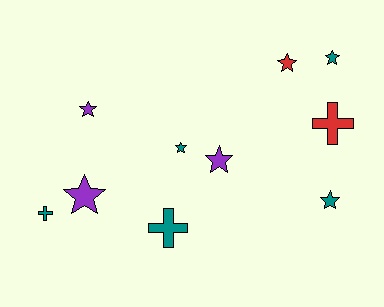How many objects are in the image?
There are 10 objects.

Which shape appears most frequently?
Star, with 7 objects.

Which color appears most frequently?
Teal, with 5 objects.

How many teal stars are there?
There are 3 teal stars.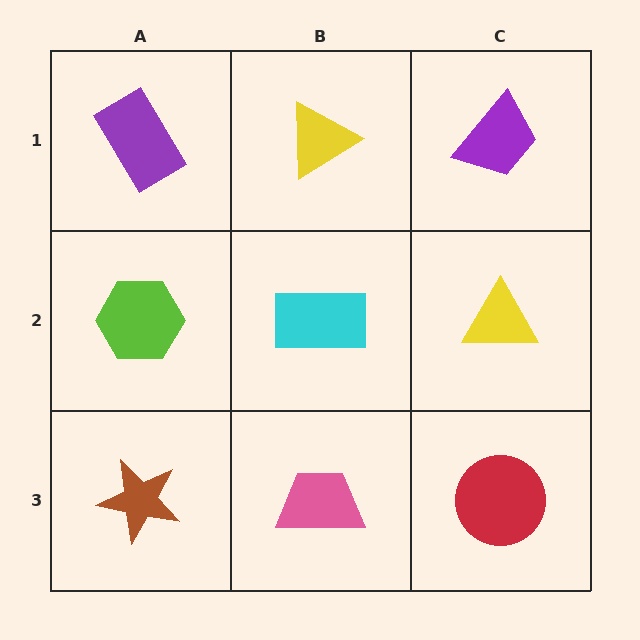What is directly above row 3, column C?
A yellow triangle.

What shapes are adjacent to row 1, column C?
A yellow triangle (row 2, column C), a yellow triangle (row 1, column B).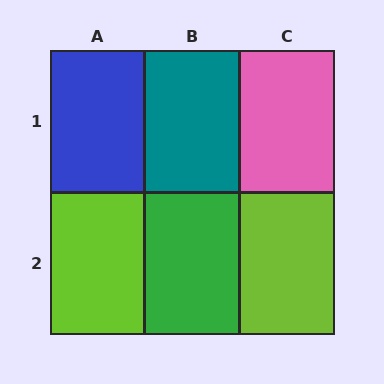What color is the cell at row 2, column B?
Green.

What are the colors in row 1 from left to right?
Blue, teal, pink.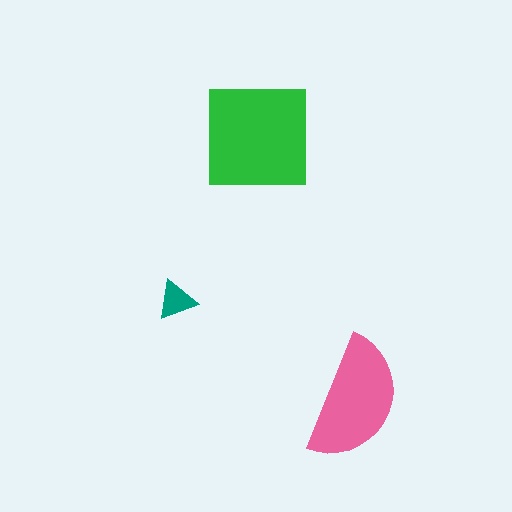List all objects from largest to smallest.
The green square, the pink semicircle, the teal triangle.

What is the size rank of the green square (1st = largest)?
1st.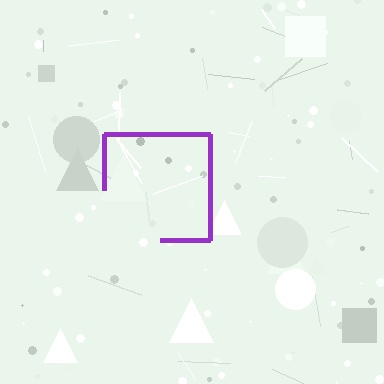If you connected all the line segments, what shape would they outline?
They would outline a square.